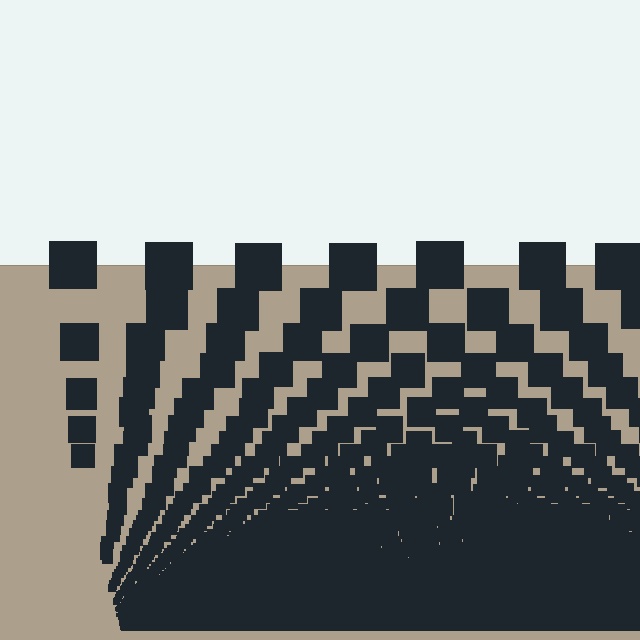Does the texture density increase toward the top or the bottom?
Density increases toward the bottom.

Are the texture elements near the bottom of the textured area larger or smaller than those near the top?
Smaller. The gradient is inverted — elements near the bottom are smaller and denser.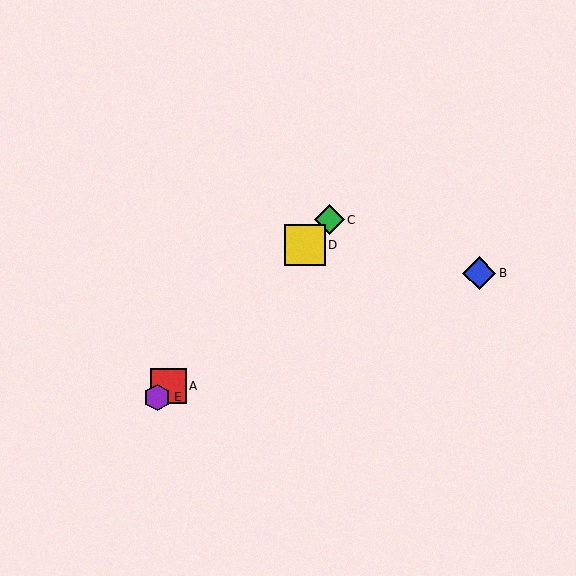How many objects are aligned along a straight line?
4 objects (A, C, D, E) are aligned along a straight line.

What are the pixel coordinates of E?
Object E is at (157, 397).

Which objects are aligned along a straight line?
Objects A, C, D, E are aligned along a straight line.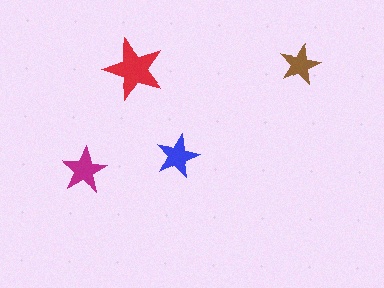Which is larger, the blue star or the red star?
The red one.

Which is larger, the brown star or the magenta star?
The magenta one.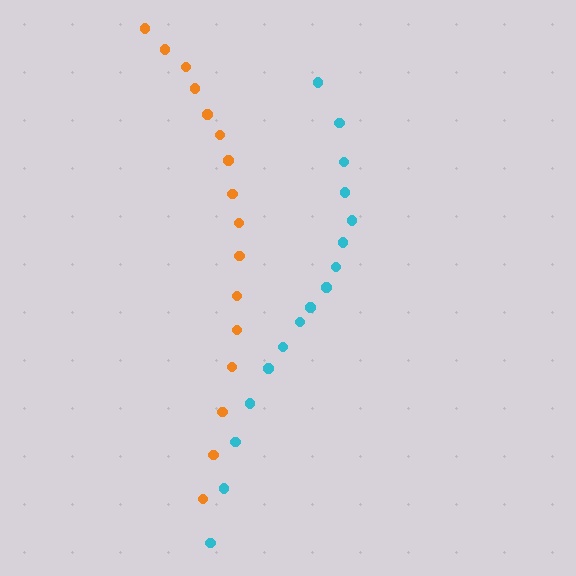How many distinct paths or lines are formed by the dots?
There are 2 distinct paths.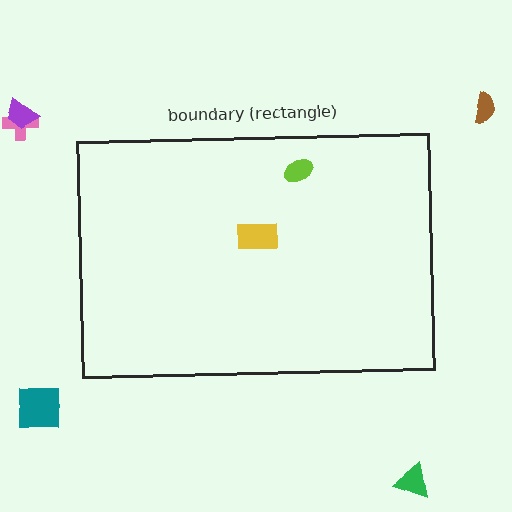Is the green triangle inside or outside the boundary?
Outside.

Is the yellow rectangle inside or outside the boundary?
Inside.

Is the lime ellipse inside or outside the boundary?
Inside.